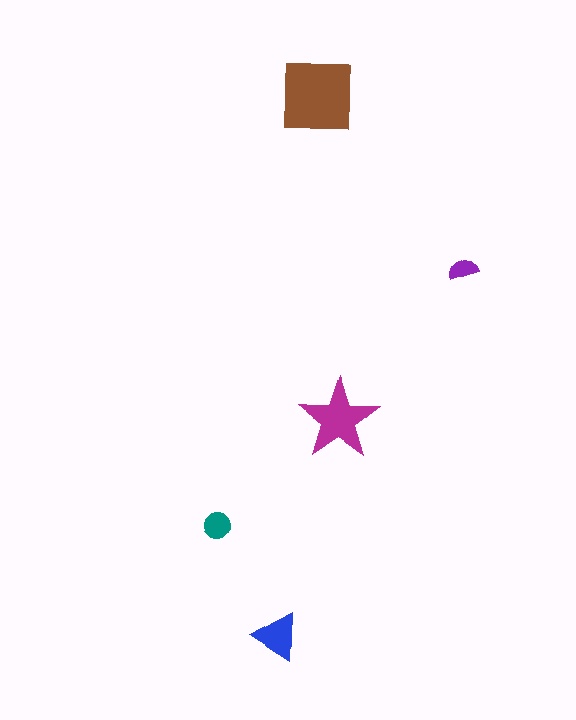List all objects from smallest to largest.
The purple semicircle, the teal circle, the blue triangle, the magenta star, the brown square.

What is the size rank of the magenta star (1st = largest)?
2nd.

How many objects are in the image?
There are 5 objects in the image.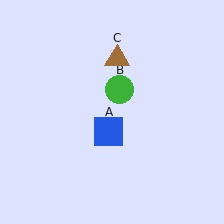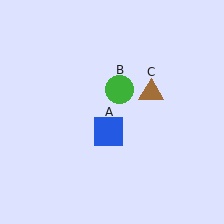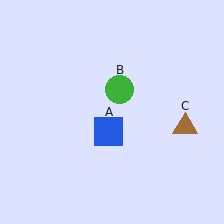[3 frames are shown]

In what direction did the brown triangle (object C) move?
The brown triangle (object C) moved down and to the right.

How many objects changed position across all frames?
1 object changed position: brown triangle (object C).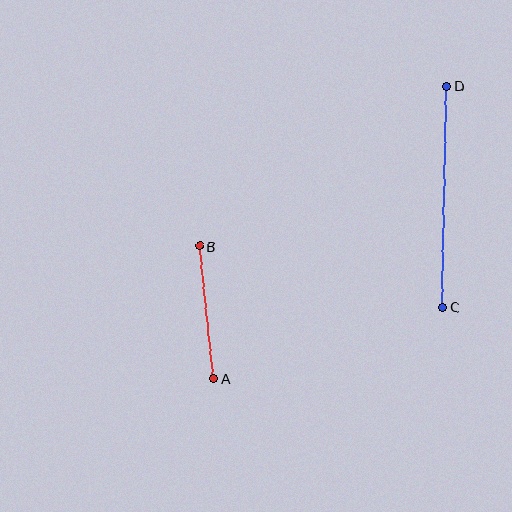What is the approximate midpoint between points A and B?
The midpoint is at approximately (207, 312) pixels.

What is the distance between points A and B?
The distance is approximately 133 pixels.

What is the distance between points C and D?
The distance is approximately 221 pixels.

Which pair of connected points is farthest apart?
Points C and D are farthest apart.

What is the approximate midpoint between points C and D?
The midpoint is at approximately (445, 196) pixels.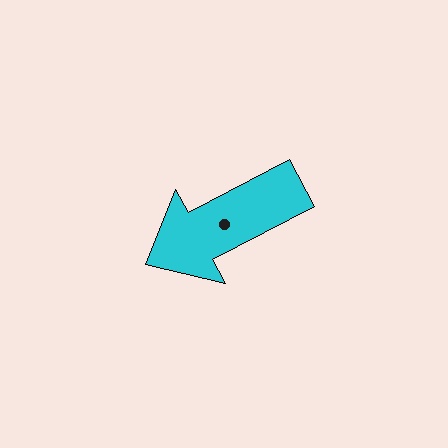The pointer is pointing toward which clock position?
Roughly 8 o'clock.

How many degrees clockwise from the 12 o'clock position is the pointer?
Approximately 242 degrees.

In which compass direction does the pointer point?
Southwest.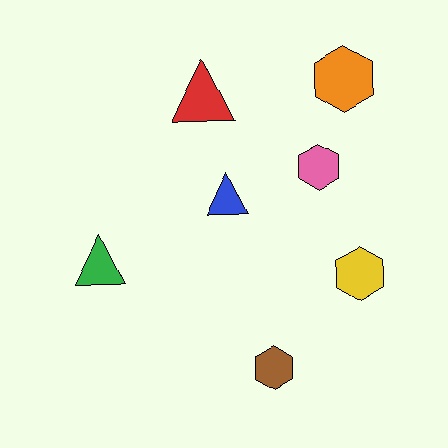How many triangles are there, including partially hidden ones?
There are 3 triangles.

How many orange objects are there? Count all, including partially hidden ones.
There is 1 orange object.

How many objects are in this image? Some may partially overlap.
There are 7 objects.